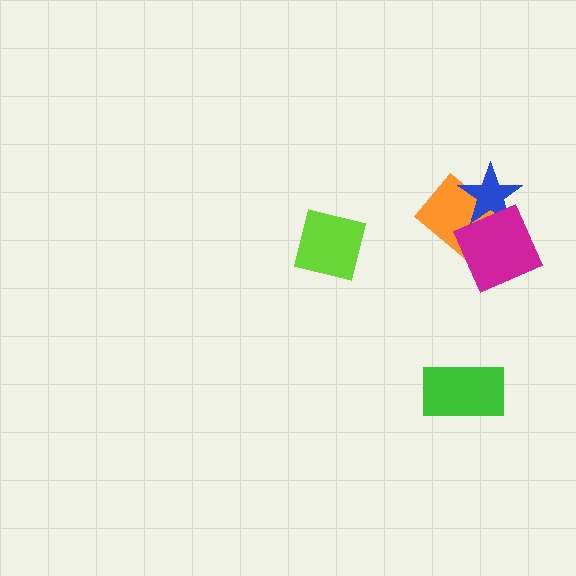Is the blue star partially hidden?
Yes, it is partially covered by another shape.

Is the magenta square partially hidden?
No, no other shape covers it.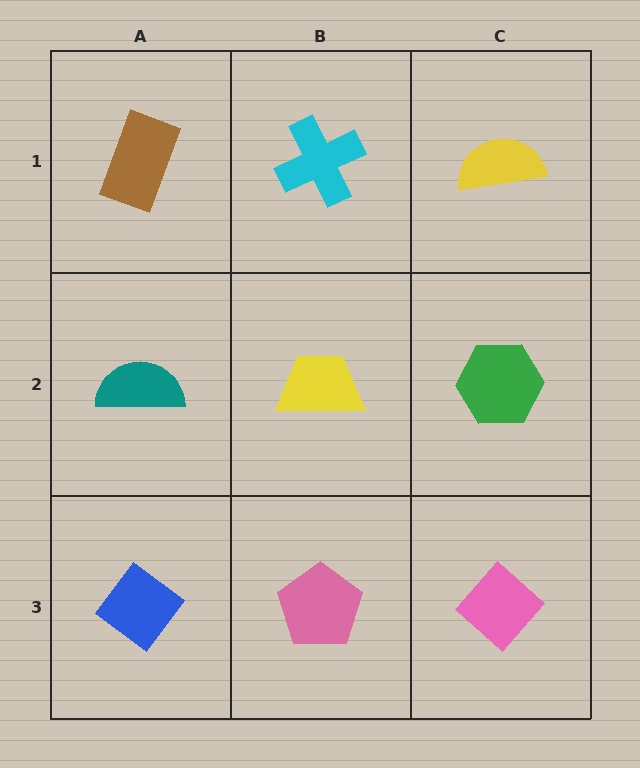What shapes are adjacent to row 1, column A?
A teal semicircle (row 2, column A), a cyan cross (row 1, column B).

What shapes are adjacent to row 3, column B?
A yellow trapezoid (row 2, column B), a blue diamond (row 3, column A), a pink diamond (row 3, column C).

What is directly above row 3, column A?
A teal semicircle.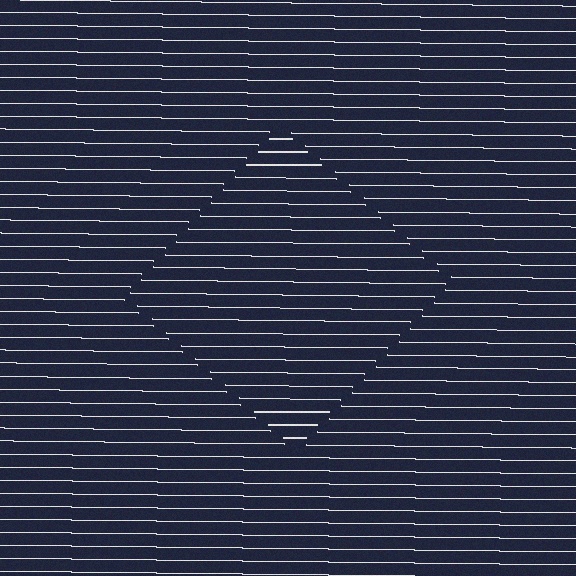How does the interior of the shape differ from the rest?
The interior of the shape contains the same grating, shifted by half a period — the contour is defined by the phase discontinuity where line-ends from the inner and outer gratings abut.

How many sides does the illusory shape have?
4 sides — the line-ends trace a square.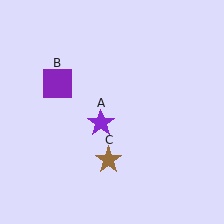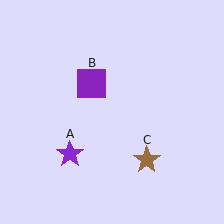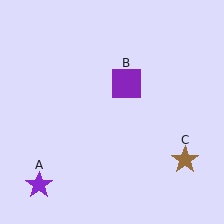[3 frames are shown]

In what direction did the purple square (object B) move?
The purple square (object B) moved right.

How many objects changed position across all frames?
3 objects changed position: purple star (object A), purple square (object B), brown star (object C).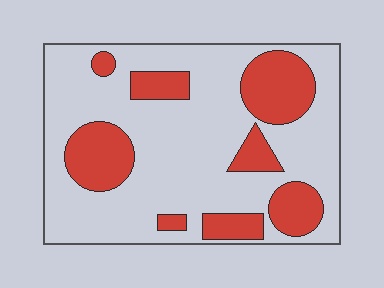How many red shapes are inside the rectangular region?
8.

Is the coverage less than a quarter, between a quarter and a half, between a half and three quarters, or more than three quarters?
Between a quarter and a half.